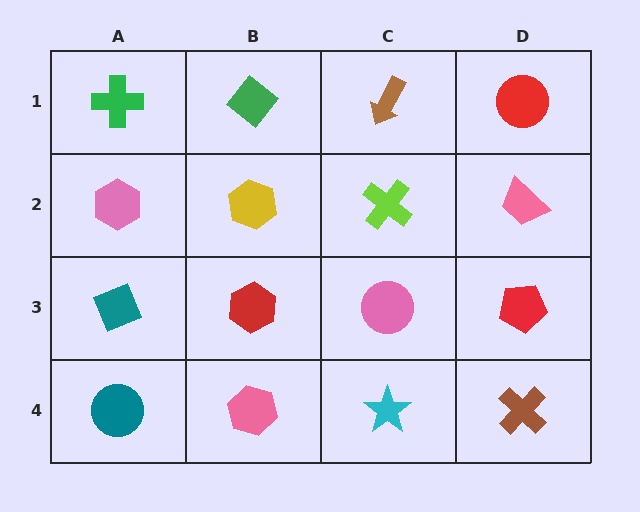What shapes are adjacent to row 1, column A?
A pink hexagon (row 2, column A), a green diamond (row 1, column B).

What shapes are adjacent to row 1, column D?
A pink trapezoid (row 2, column D), a brown arrow (row 1, column C).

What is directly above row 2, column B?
A green diamond.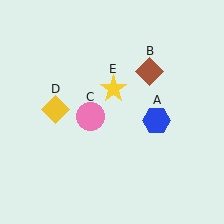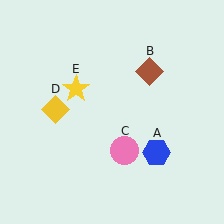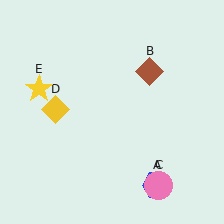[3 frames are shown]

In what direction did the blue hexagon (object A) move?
The blue hexagon (object A) moved down.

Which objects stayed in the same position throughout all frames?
Brown diamond (object B) and yellow diamond (object D) remained stationary.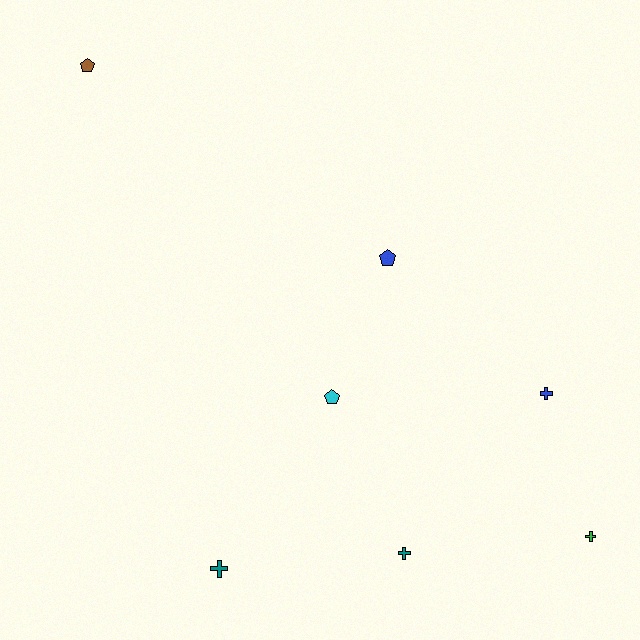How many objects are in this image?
There are 7 objects.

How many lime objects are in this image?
There are no lime objects.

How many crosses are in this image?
There are 4 crosses.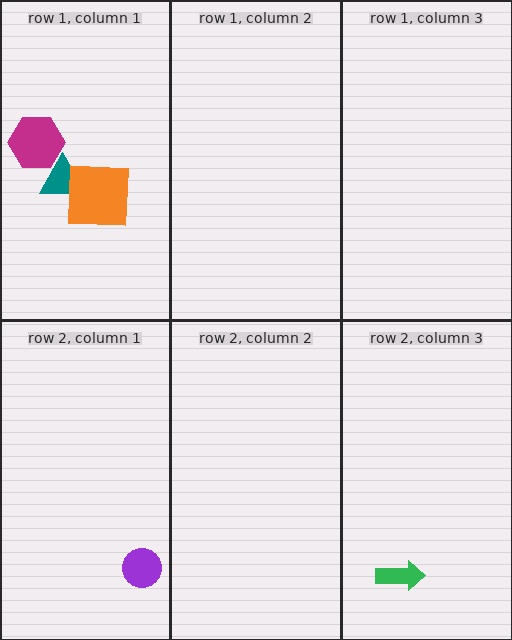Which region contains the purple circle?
The row 2, column 1 region.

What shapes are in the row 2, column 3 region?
The green arrow.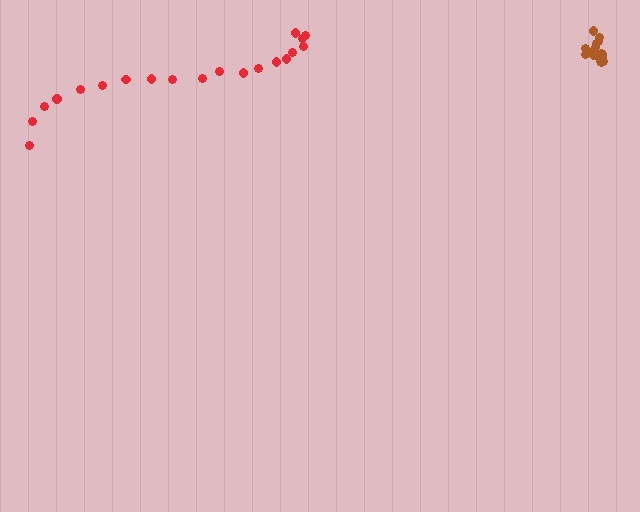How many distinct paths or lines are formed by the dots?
There are 2 distinct paths.